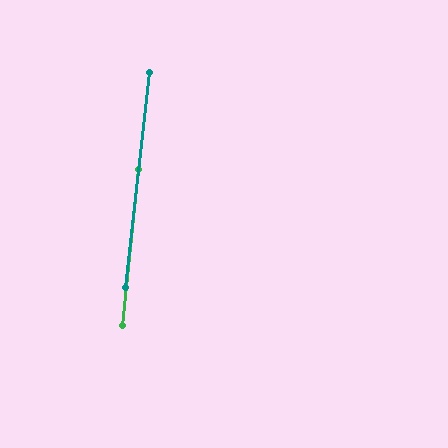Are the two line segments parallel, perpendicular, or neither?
Parallel — their directions differ by only 0.5°.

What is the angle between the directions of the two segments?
Approximately 1 degree.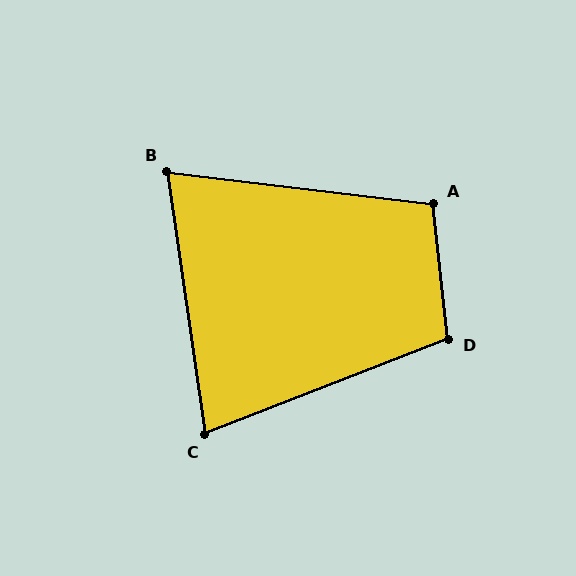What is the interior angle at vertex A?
Approximately 103 degrees (obtuse).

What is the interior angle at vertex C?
Approximately 77 degrees (acute).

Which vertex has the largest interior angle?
D, at approximately 105 degrees.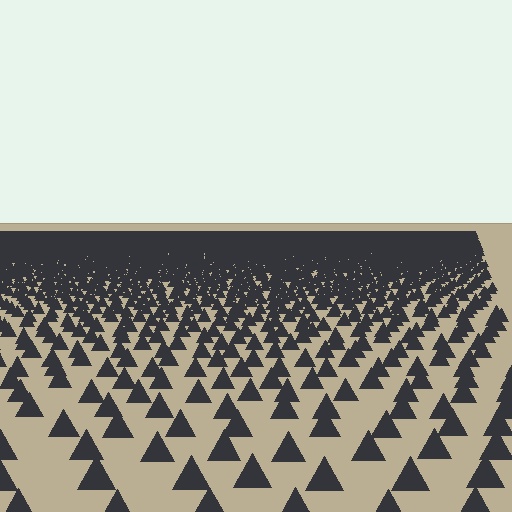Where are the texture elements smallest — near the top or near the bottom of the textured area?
Near the top.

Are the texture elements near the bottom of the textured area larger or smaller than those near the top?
Larger. Near the bottom, elements are closer to the viewer and appear at a bigger on-screen size.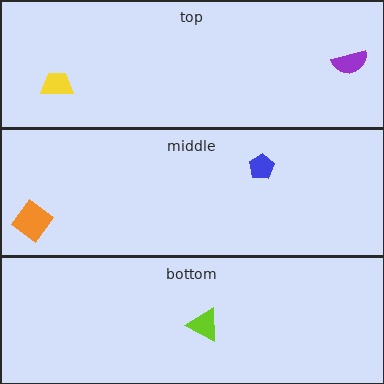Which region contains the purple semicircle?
The top region.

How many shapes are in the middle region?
2.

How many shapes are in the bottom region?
1.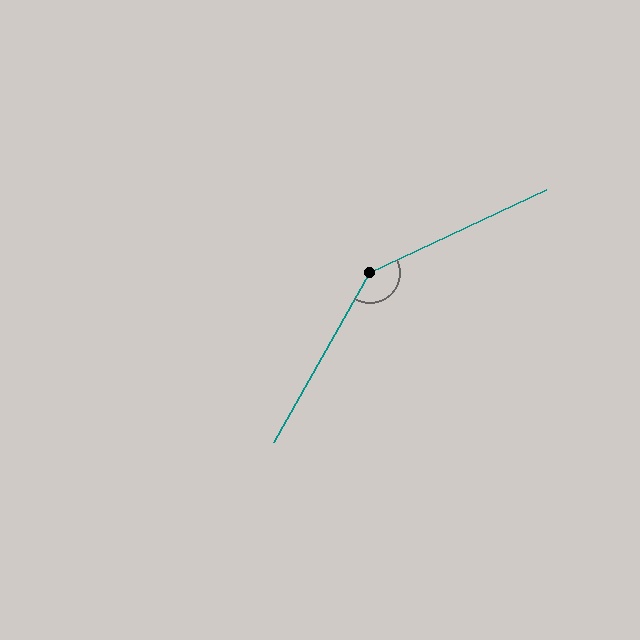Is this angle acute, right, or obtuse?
It is obtuse.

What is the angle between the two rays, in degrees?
Approximately 145 degrees.